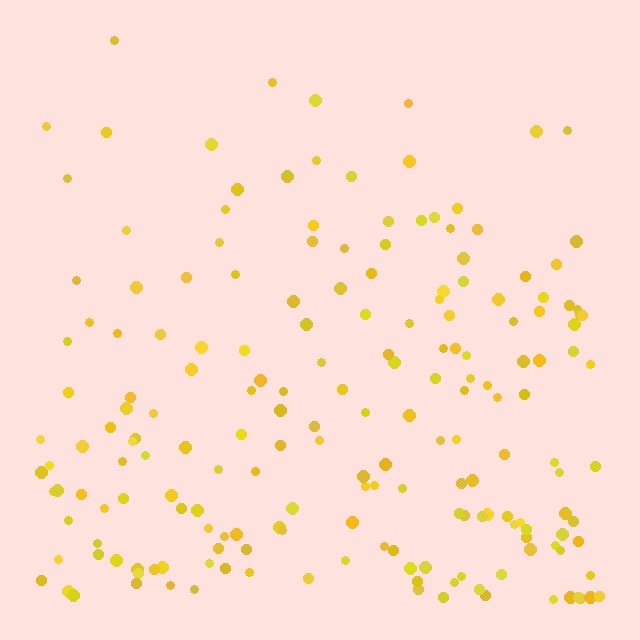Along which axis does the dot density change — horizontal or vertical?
Vertical.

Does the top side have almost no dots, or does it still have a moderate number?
Still a moderate number, just noticeably fewer than the bottom.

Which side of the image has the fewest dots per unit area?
The top.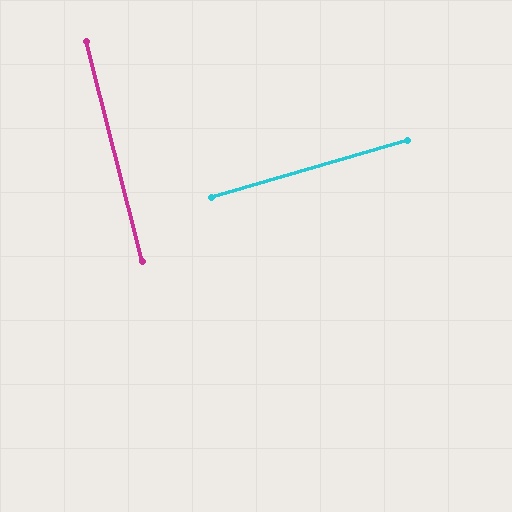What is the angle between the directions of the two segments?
Approximately 88 degrees.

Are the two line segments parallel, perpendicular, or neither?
Perpendicular — they meet at approximately 88°.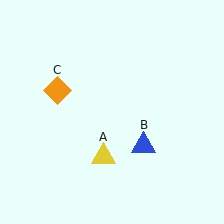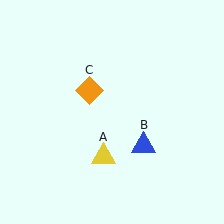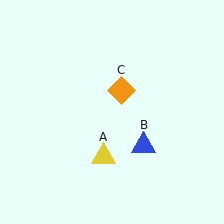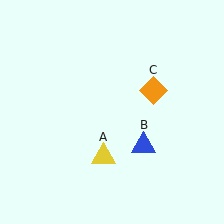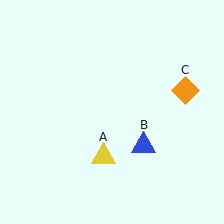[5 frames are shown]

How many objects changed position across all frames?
1 object changed position: orange diamond (object C).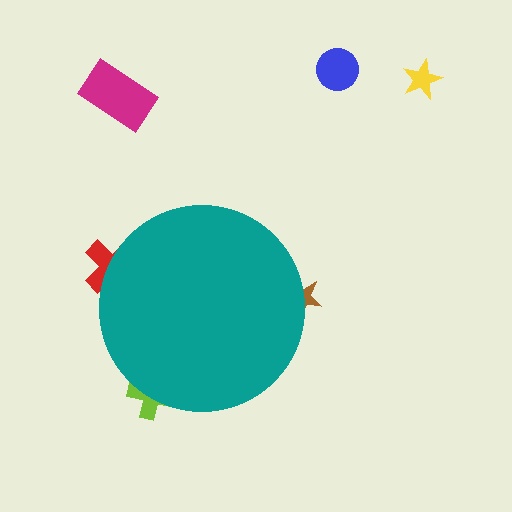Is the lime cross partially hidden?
Yes, the lime cross is partially hidden behind the teal circle.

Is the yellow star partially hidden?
No, the yellow star is fully visible.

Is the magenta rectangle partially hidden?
No, the magenta rectangle is fully visible.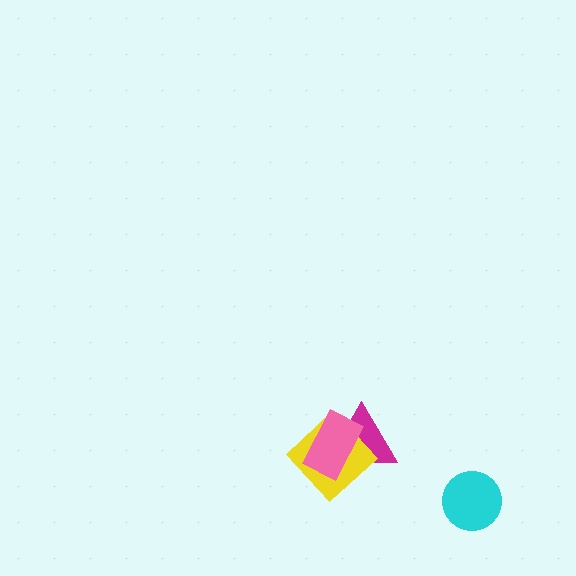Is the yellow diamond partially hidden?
Yes, it is partially covered by another shape.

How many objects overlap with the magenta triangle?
2 objects overlap with the magenta triangle.